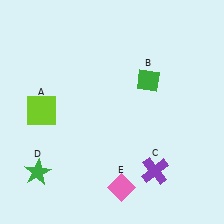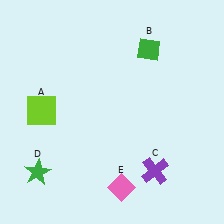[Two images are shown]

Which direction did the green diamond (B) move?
The green diamond (B) moved up.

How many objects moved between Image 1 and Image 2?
1 object moved between the two images.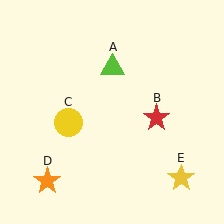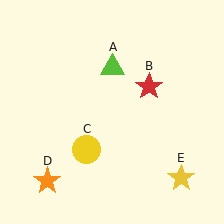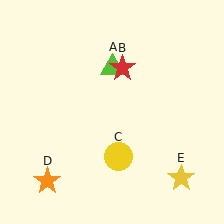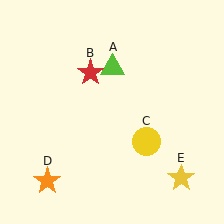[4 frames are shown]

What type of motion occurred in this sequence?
The red star (object B), yellow circle (object C) rotated counterclockwise around the center of the scene.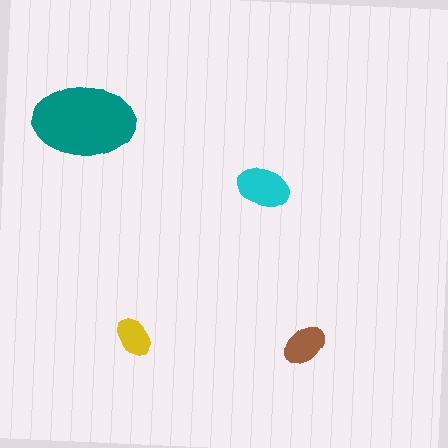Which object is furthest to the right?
The brown ellipse is rightmost.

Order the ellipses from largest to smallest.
the teal one, the cyan one, the brown one, the yellow one.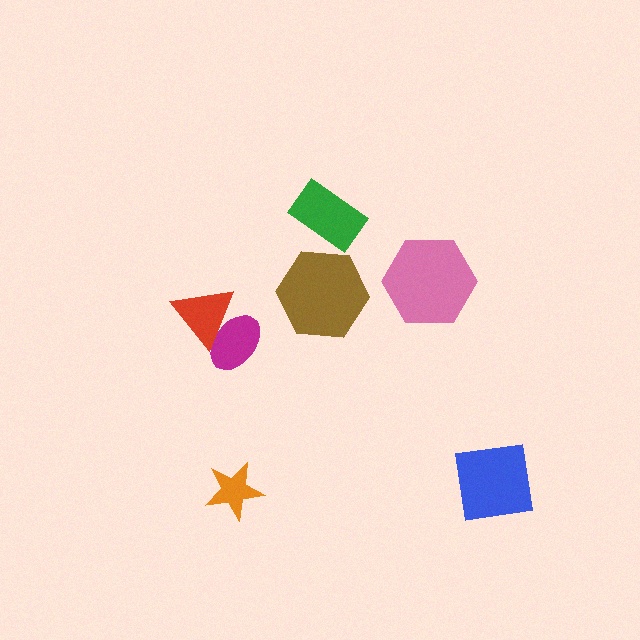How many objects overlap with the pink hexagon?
0 objects overlap with the pink hexagon.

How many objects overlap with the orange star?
0 objects overlap with the orange star.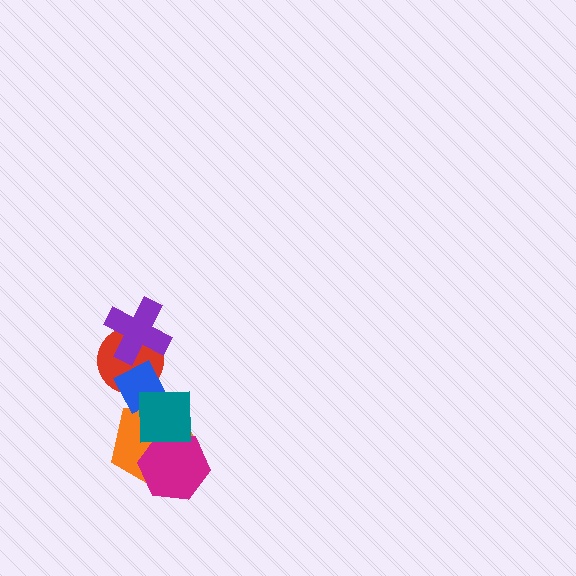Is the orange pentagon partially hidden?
Yes, it is partially covered by another shape.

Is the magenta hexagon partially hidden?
Yes, it is partially covered by another shape.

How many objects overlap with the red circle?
2 objects overlap with the red circle.